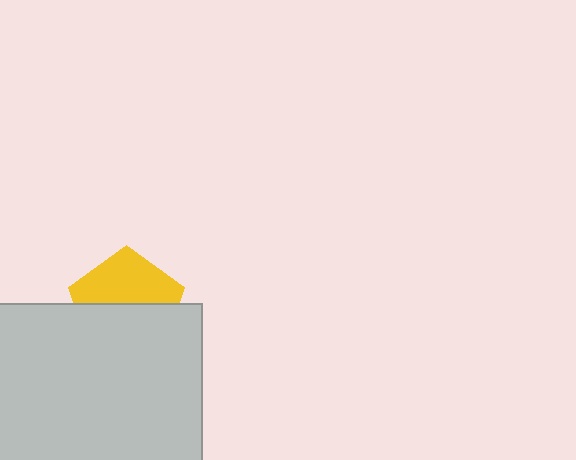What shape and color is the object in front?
The object in front is a light gray square.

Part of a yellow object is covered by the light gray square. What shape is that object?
It is a pentagon.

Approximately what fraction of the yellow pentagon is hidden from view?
Roughly 52% of the yellow pentagon is hidden behind the light gray square.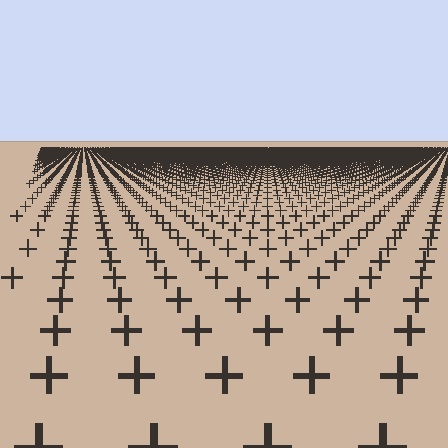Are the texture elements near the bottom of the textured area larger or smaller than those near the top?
Larger. Near the bottom, elements are closer to the viewer and appear at a bigger on-screen size.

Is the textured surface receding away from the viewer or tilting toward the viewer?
The surface is receding away from the viewer. Texture elements get smaller and denser toward the top.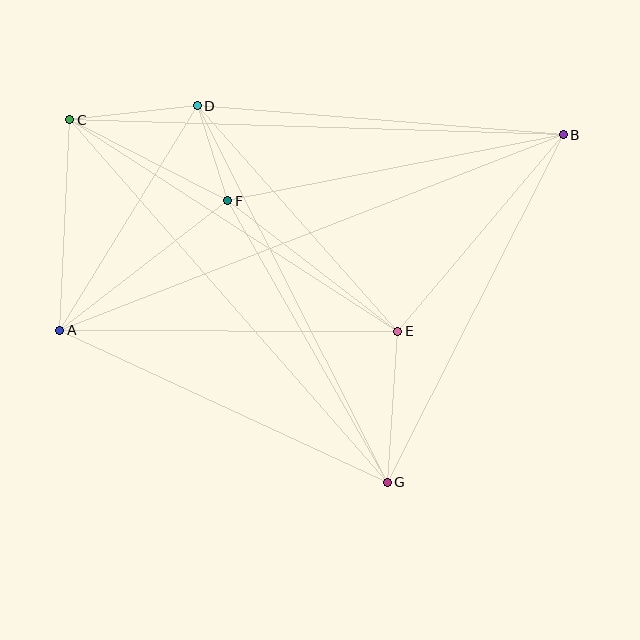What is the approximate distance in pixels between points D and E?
The distance between D and E is approximately 302 pixels.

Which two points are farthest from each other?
Points A and B are farthest from each other.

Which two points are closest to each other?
Points D and F are closest to each other.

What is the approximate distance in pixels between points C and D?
The distance between C and D is approximately 128 pixels.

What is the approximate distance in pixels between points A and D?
The distance between A and D is approximately 263 pixels.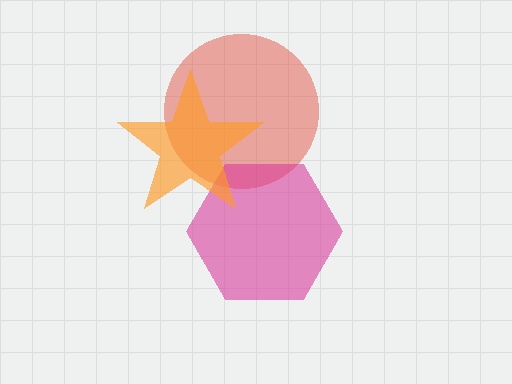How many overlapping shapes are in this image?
There are 3 overlapping shapes in the image.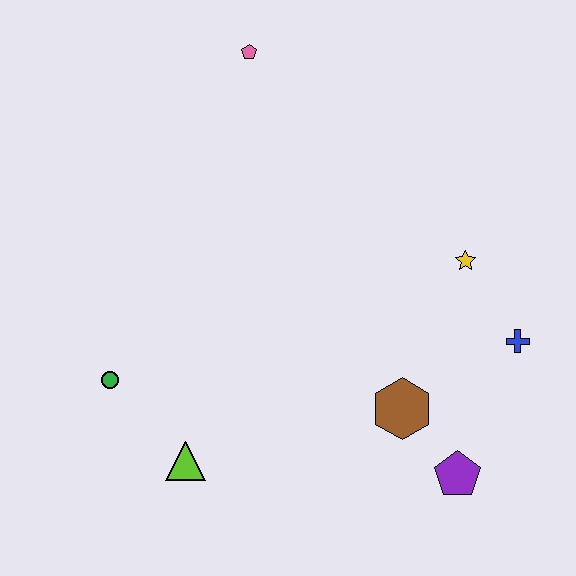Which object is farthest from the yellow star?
The green circle is farthest from the yellow star.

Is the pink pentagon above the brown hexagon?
Yes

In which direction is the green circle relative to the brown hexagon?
The green circle is to the left of the brown hexagon.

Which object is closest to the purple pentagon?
The brown hexagon is closest to the purple pentagon.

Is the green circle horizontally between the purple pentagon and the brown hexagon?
No